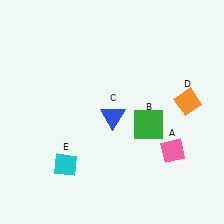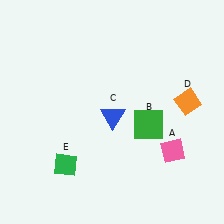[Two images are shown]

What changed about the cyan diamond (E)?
In Image 1, E is cyan. In Image 2, it changed to green.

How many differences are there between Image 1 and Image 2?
There is 1 difference between the two images.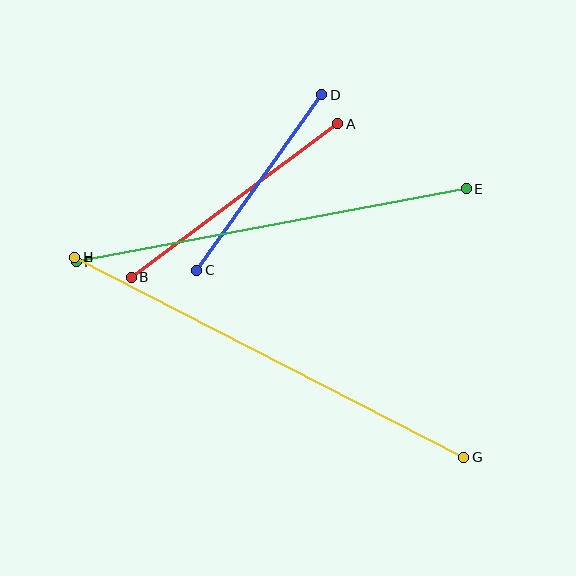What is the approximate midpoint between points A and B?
The midpoint is at approximately (234, 201) pixels.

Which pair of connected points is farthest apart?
Points G and H are farthest apart.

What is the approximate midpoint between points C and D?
The midpoint is at approximately (259, 183) pixels.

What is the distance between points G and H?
The distance is approximately 437 pixels.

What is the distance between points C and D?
The distance is approximately 216 pixels.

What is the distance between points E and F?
The distance is approximately 397 pixels.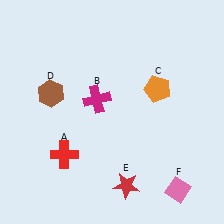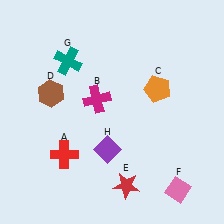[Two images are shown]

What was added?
A teal cross (G), a purple diamond (H) were added in Image 2.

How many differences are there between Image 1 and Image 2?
There are 2 differences between the two images.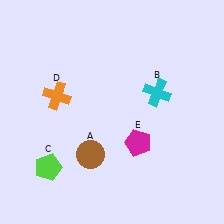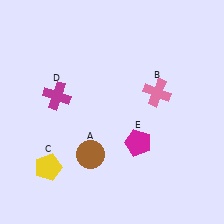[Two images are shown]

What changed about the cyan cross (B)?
In Image 1, B is cyan. In Image 2, it changed to pink.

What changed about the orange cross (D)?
In Image 1, D is orange. In Image 2, it changed to magenta.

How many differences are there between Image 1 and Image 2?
There are 3 differences between the two images.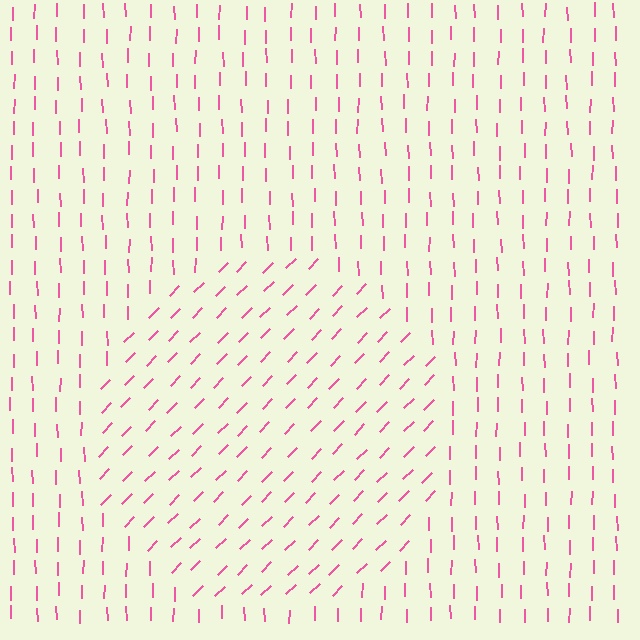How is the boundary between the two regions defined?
The boundary is defined purely by a change in line orientation (approximately 45 degrees difference). All lines are the same color and thickness.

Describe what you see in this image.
The image is filled with small pink line segments. A circle region in the image has lines oriented differently from the surrounding lines, creating a visible texture boundary.